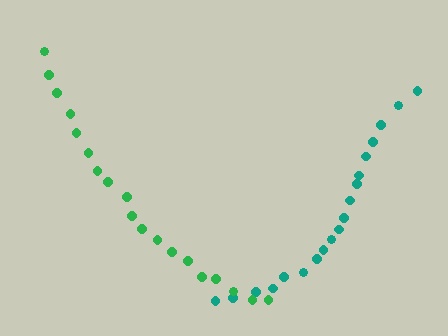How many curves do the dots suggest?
There are 2 distinct paths.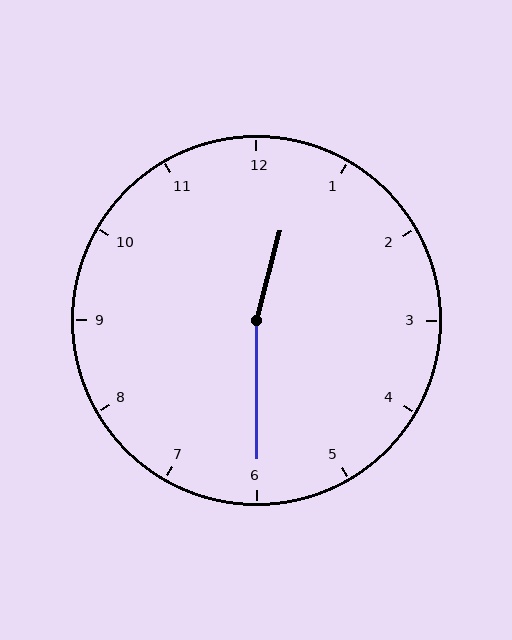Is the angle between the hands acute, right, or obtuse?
It is obtuse.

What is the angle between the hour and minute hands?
Approximately 165 degrees.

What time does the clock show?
12:30.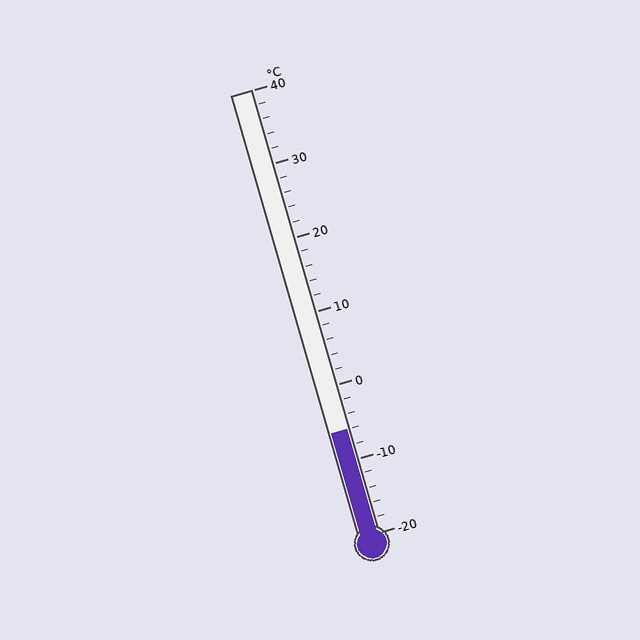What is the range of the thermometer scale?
The thermometer scale ranges from -20°C to 40°C.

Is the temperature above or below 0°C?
The temperature is below 0°C.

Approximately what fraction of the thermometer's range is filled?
The thermometer is filled to approximately 25% of its range.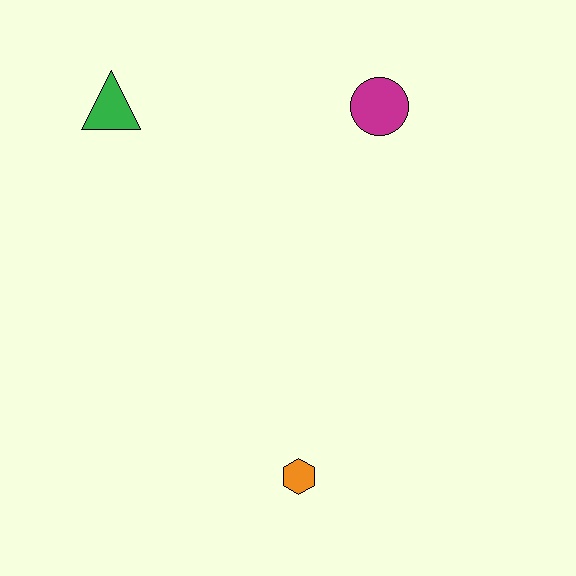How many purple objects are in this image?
There are no purple objects.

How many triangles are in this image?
There is 1 triangle.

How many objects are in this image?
There are 3 objects.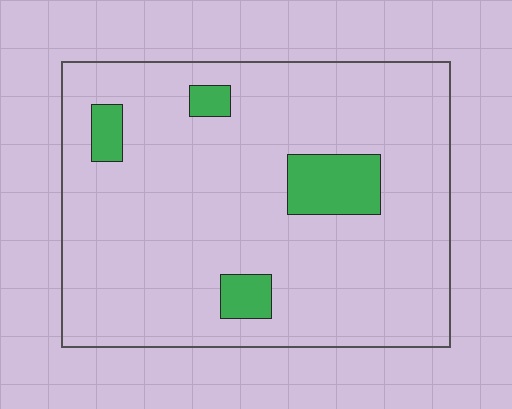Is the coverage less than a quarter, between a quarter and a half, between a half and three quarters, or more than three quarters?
Less than a quarter.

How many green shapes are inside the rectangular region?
4.